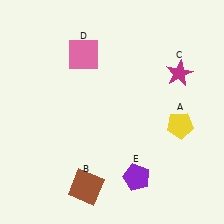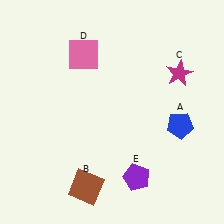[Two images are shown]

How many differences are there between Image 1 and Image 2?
There is 1 difference between the two images.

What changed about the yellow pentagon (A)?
In Image 1, A is yellow. In Image 2, it changed to blue.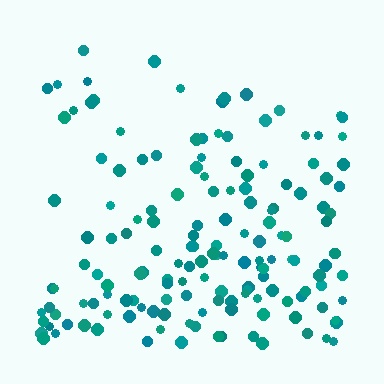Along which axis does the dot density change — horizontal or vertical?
Vertical.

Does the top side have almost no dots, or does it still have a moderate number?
Still a moderate number, just noticeably fewer than the bottom.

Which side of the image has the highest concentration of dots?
The bottom.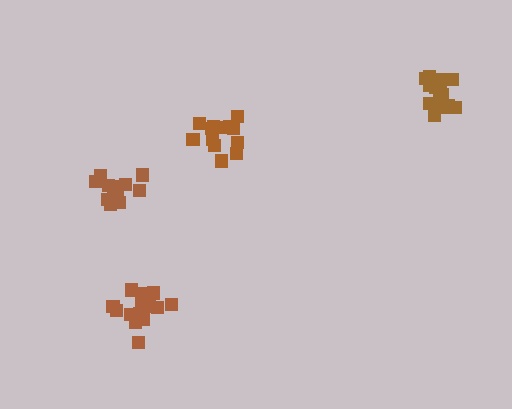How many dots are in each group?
Group 1: 15 dots, Group 2: 16 dots, Group 3: 15 dots, Group 4: 15 dots (61 total).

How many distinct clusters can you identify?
There are 4 distinct clusters.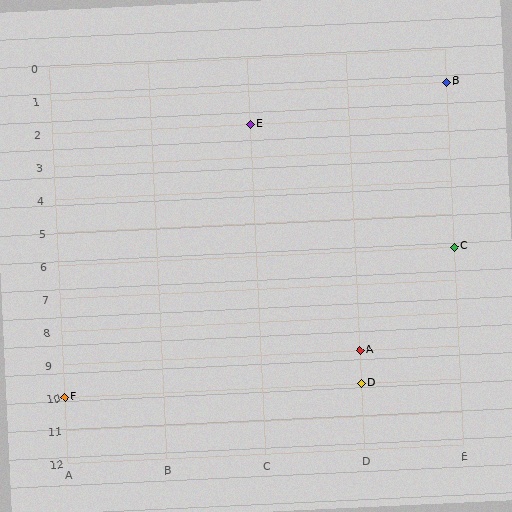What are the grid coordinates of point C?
Point C is at grid coordinates (E, 6).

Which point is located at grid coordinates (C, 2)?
Point E is at (C, 2).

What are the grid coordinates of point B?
Point B is at grid coordinates (E, 1).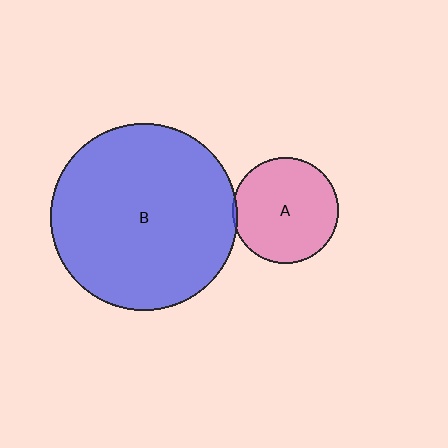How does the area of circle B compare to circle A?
Approximately 3.1 times.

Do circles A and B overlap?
Yes.